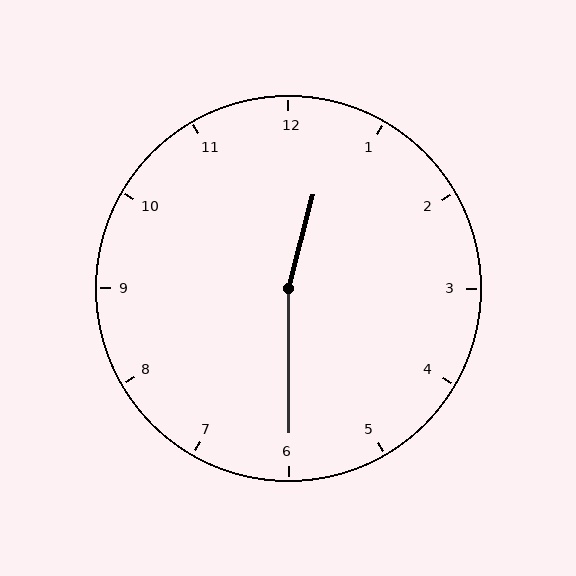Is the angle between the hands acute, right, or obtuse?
It is obtuse.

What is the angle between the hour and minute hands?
Approximately 165 degrees.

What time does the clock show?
12:30.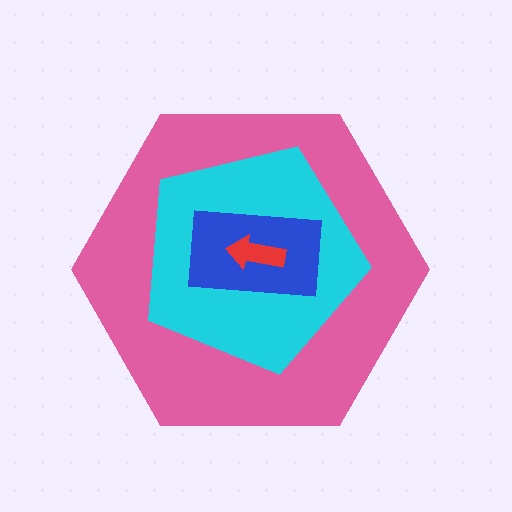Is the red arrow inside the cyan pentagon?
Yes.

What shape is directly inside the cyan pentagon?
The blue rectangle.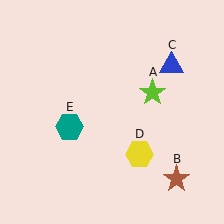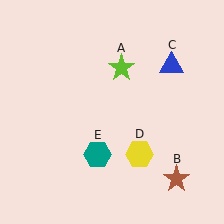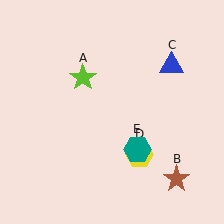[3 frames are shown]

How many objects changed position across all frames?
2 objects changed position: lime star (object A), teal hexagon (object E).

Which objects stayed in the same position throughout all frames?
Brown star (object B) and blue triangle (object C) and yellow hexagon (object D) remained stationary.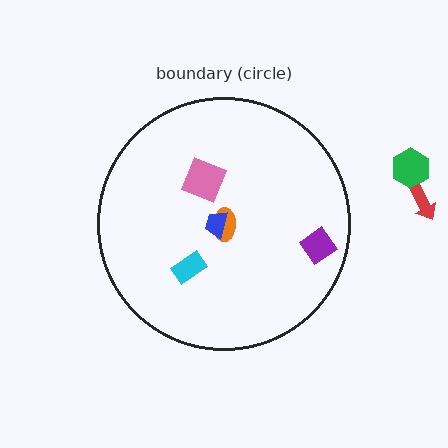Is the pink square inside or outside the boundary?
Inside.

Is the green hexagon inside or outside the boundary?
Outside.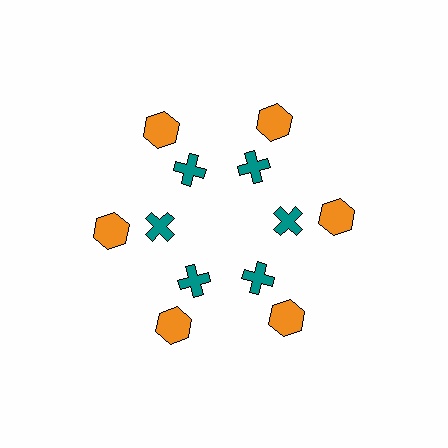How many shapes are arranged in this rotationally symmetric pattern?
There are 12 shapes, arranged in 6 groups of 2.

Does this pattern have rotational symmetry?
Yes, this pattern has 6-fold rotational symmetry. It looks the same after rotating 60 degrees around the center.